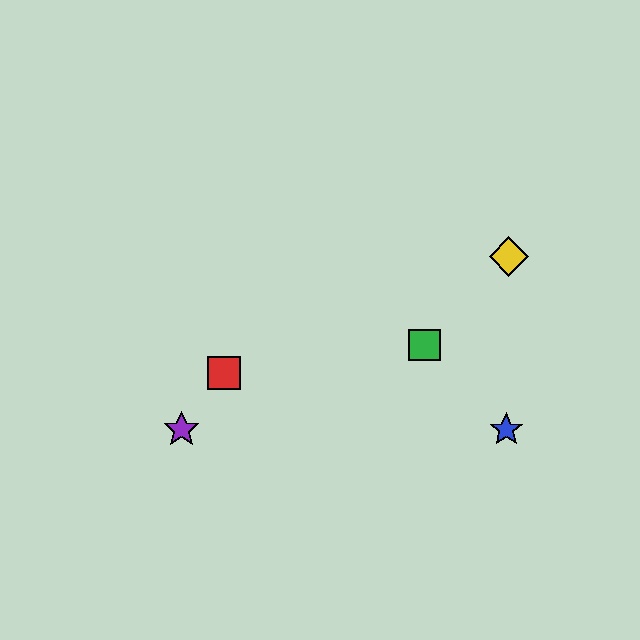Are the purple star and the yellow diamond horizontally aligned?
No, the purple star is at y≈429 and the yellow diamond is at y≈257.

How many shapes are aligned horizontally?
2 shapes (the blue star, the purple star) are aligned horizontally.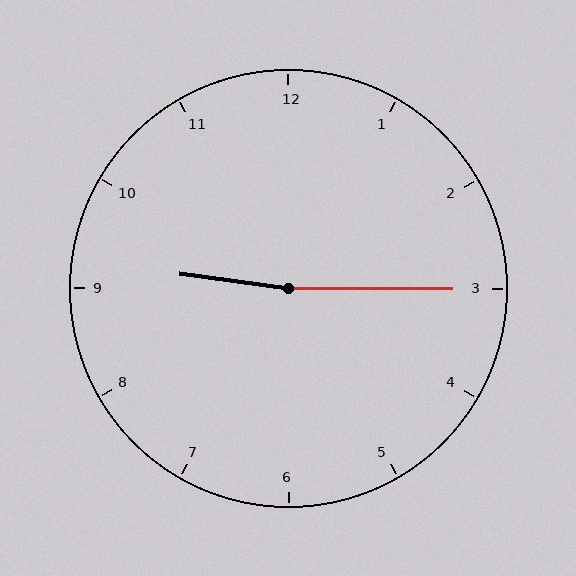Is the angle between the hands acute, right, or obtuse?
It is obtuse.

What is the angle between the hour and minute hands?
Approximately 172 degrees.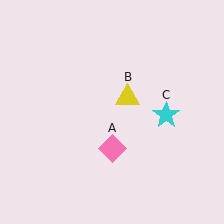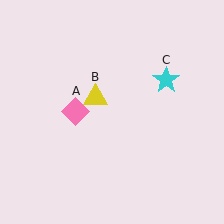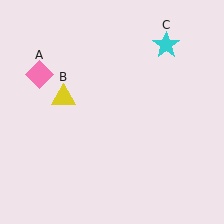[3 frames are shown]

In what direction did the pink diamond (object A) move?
The pink diamond (object A) moved up and to the left.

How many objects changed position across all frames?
3 objects changed position: pink diamond (object A), yellow triangle (object B), cyan star (object C).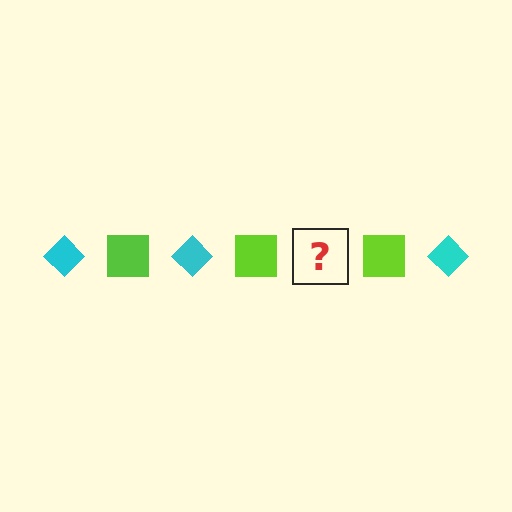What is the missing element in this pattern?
The missing element is a cyan diamond.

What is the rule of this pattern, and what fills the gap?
The rule is that the pattern alternates between cyan diamond and lime square. The gap should be filled with a cyan diamond.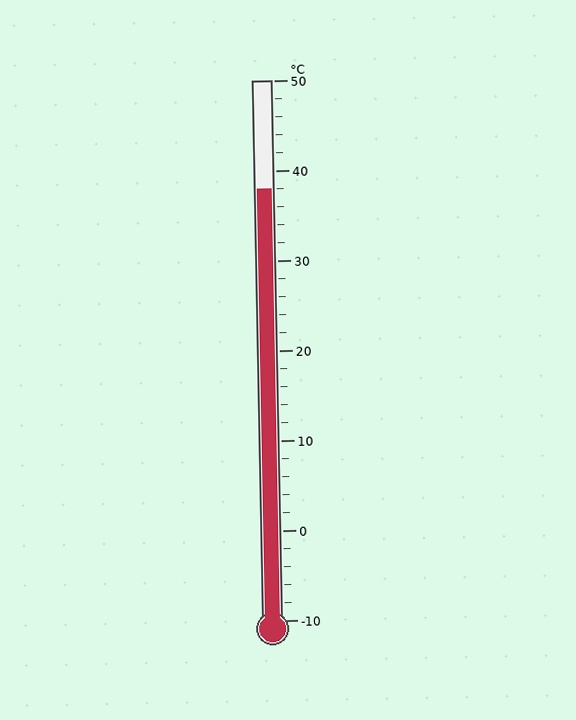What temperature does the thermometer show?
The thermometer shows approximately 38°C.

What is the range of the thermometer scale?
The thermometer scale ranges from -10°C to 50°C.